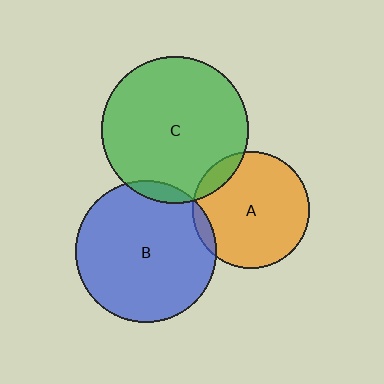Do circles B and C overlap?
Yes.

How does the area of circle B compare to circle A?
Approximately 1.5 times.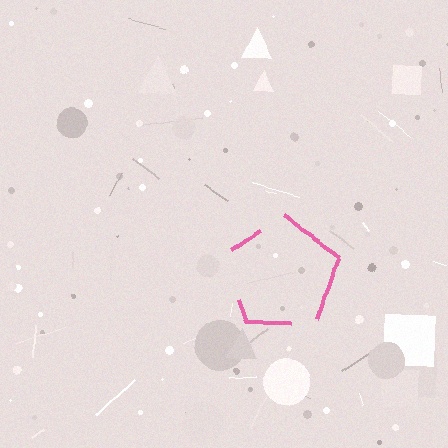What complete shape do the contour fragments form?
The contour fragments form a pentagon.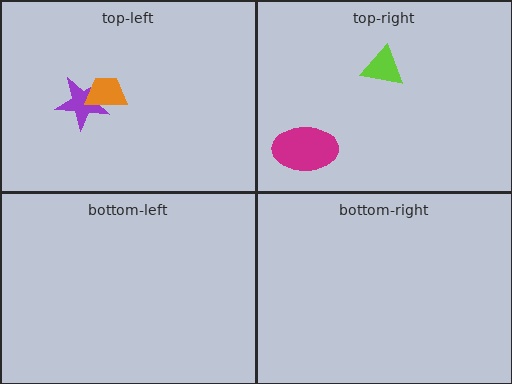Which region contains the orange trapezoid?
The top-left region.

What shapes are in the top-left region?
The purple star, the orange trapezoid.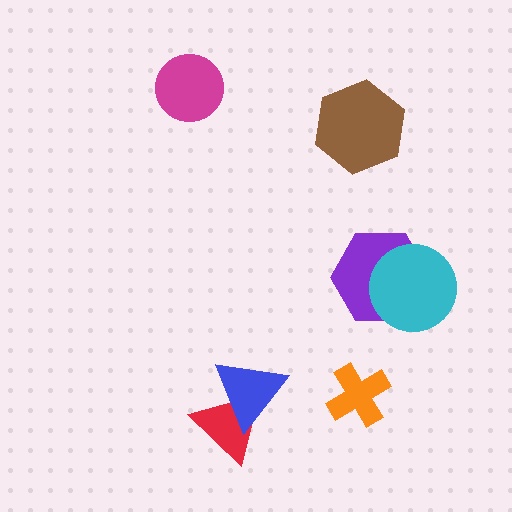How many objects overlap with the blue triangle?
1 object overlaps with the blue triangle.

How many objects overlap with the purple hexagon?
1 object overlaps with the purple hexagon.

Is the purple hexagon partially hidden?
Yes, it is partially covered by another shape.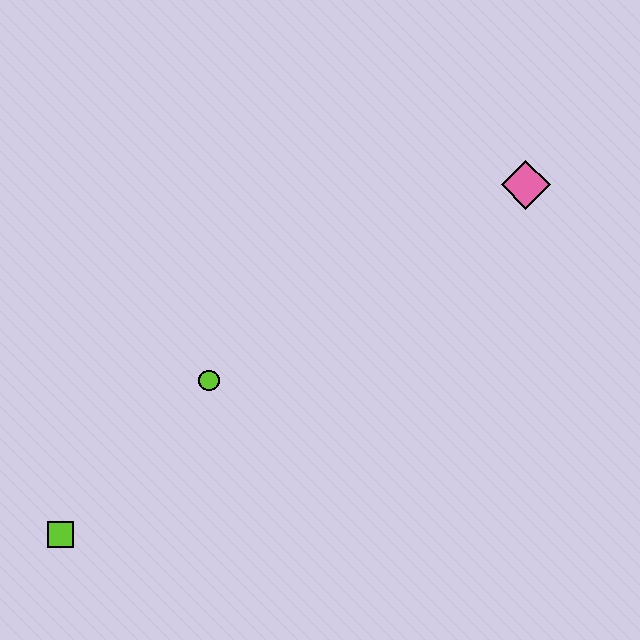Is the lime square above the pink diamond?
No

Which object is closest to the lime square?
The lime circle is closest to the lime square.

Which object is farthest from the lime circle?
The pink diamond is farthest from the lime circle.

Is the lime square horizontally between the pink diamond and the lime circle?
No